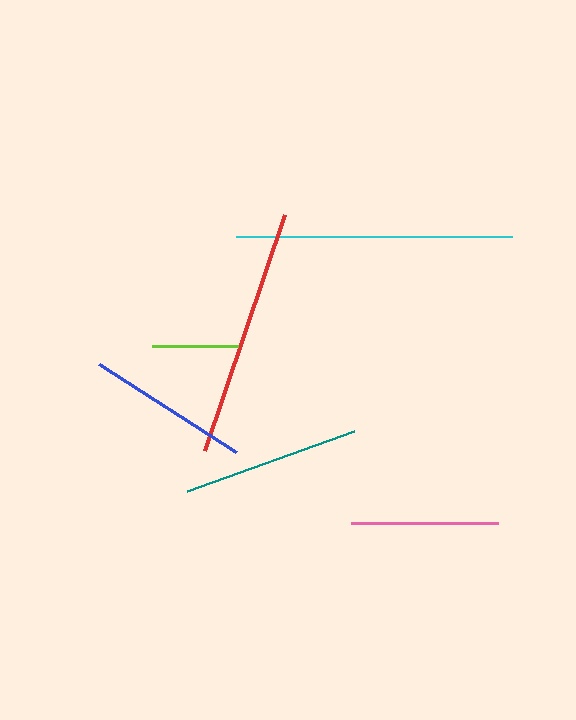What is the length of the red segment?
The red segment is approximately 249 pixels long.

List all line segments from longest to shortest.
From longest to shortest: cyan, red, teal, blue, pink, lime.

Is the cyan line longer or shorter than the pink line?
The cyan line is longer than the pink line.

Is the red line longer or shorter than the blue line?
The red line is longer than the blue line.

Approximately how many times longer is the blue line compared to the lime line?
The blue line is approximately 1.9 times the length of the lime line.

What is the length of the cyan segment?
The cyan segment is approximately 276 pixels long.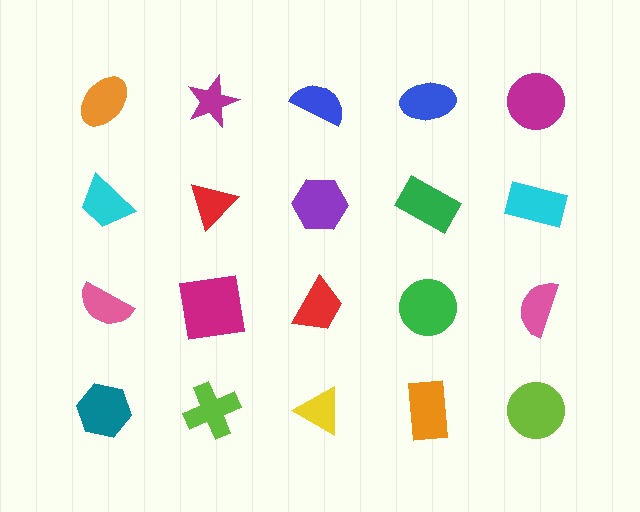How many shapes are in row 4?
5 shapes.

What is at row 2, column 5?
A cyan rectangle.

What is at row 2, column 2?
A red triangle.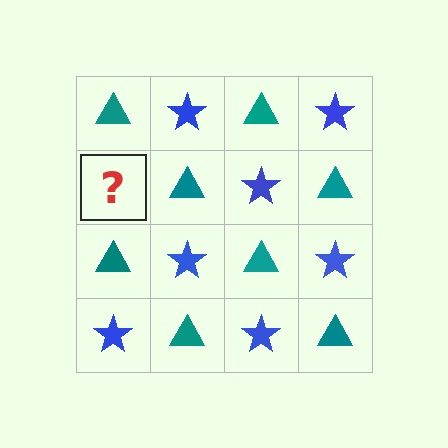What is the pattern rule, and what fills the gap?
The rule is that it alternates teal triangle and blue star in a checkerboard pattern. The gap should be filled with a blue star.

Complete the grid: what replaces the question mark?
The question mark should be replaced with a blue star.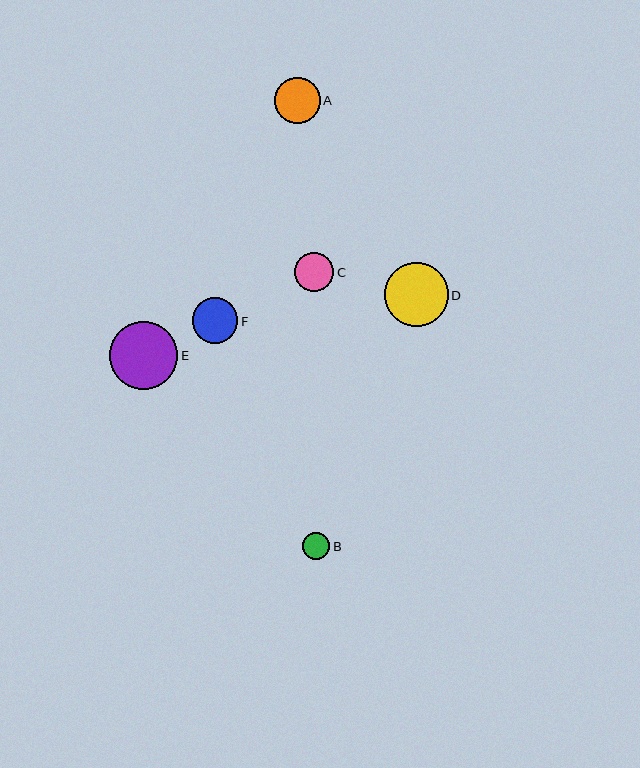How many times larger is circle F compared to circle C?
Circle F is approximately 1.2 times the size of circle C.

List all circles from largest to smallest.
From largest to smallest: E, D, A, F, C, B.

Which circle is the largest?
Circle E is the largest with a size of approximately 68 pixels.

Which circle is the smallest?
Circle B is the smallest with a size of approximately 27 pixels.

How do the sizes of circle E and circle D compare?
Circle E and circle D are approximately the same size.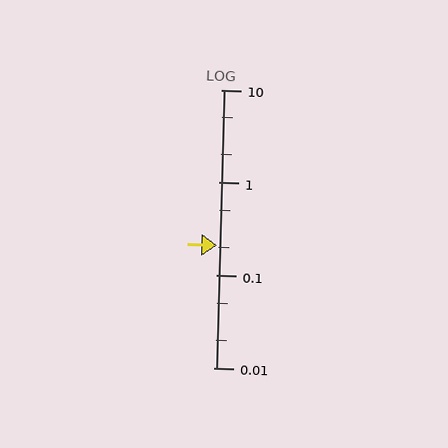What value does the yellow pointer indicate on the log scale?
The pointer indicates approximately 0.21.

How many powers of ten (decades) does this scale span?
The scale spans 3 decades, from 0.01 to 10.